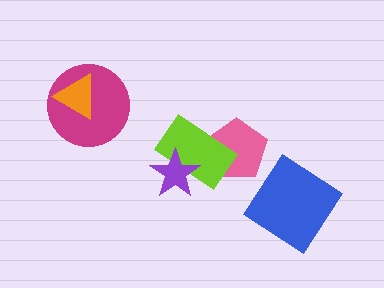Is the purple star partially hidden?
No, no other shape covers it.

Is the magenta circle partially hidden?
Yes, it is partially covered by another shape.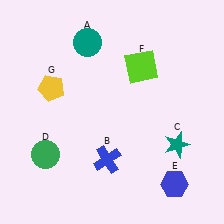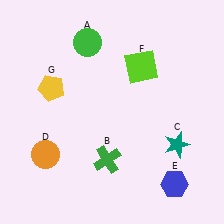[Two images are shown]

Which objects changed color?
A changed from teal to green. B changed from blue to green. D changed from green to orange.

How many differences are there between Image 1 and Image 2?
There are 3 differences between the two images.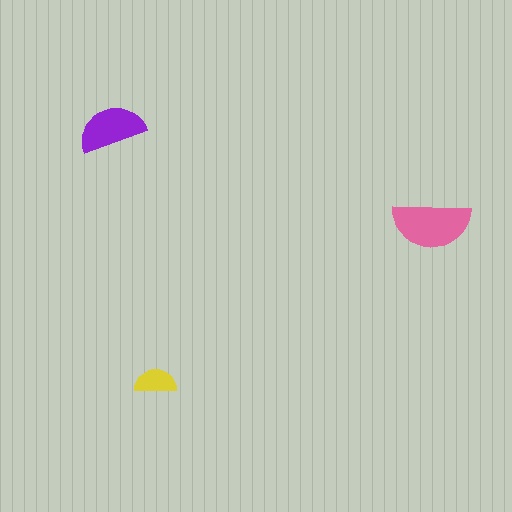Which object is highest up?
The purple semicircle is topmost.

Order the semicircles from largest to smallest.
the pink one, the purple one, the yellow one.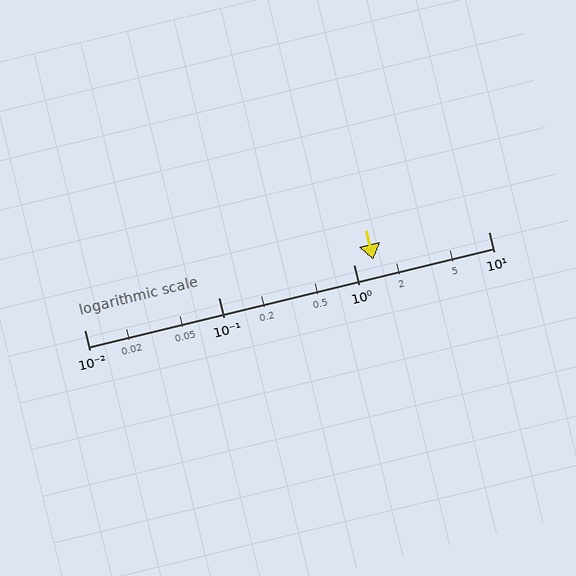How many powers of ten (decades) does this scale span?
The scale spans 3 decades, from 0.01 to 10.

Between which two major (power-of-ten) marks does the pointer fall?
The pointer is between 1 and 10.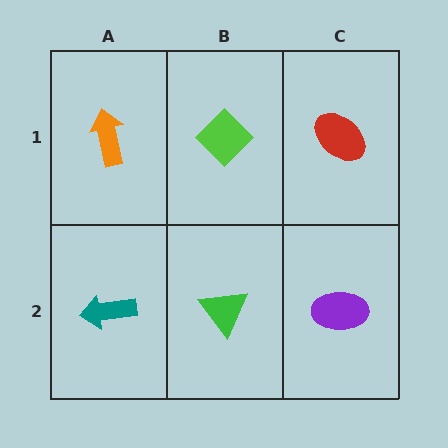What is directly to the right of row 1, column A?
A lime diamond.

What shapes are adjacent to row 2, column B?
A lime diamond (row 1, column B), a teal arrow (row 2, column A), a purple ellipse (row 2, column C).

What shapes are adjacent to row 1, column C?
A purple ellipse (row 2, column C), a lime diamond (row 1, column B).